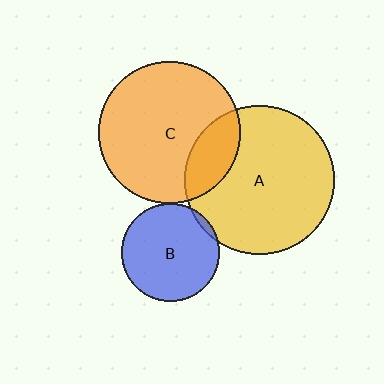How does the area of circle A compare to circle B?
Approximately 2.4 times.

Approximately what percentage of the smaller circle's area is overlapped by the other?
Approximately 5%.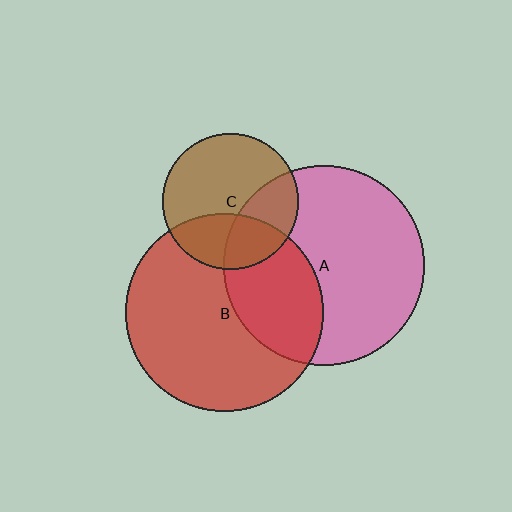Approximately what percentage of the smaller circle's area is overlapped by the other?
Approximately 30%.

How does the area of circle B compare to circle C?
Approximately 2.1 times.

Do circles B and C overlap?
Yes.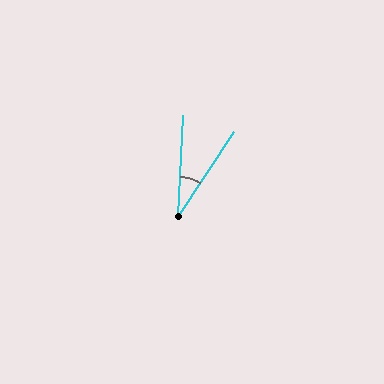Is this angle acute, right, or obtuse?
It is acute.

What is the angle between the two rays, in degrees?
Approximately 31 degrees.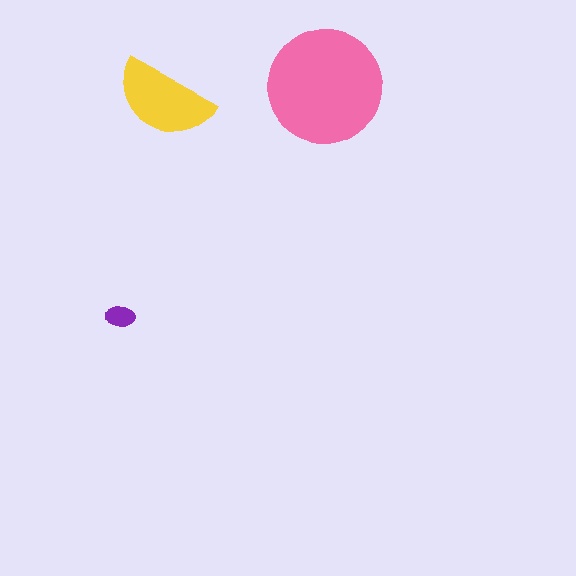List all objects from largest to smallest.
The pink circle, the yellow semicircle, the purple ellipse.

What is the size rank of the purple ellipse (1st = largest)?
3rd.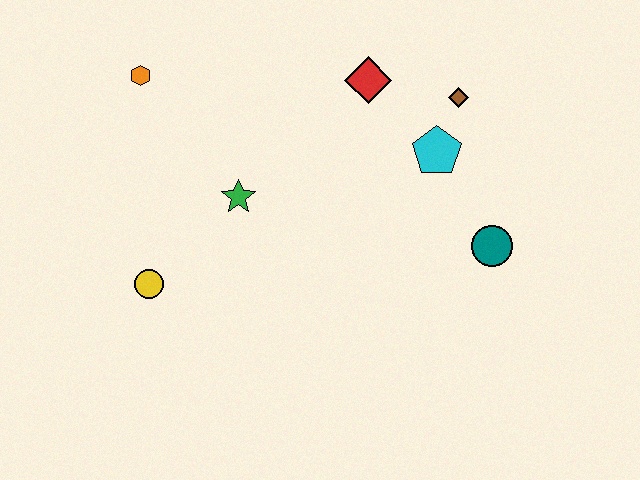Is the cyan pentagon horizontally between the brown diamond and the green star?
Yes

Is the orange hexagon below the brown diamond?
No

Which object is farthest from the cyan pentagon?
The yellow circle is farthest from the cyan pentagon.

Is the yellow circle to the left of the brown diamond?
Yes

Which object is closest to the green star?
The yellow circle is closest to the green star.